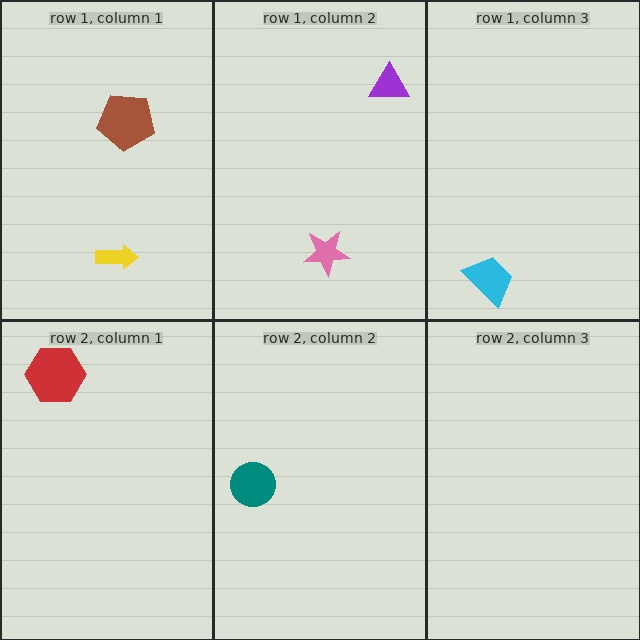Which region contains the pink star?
The row 1, column 2 region.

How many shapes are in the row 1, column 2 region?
2.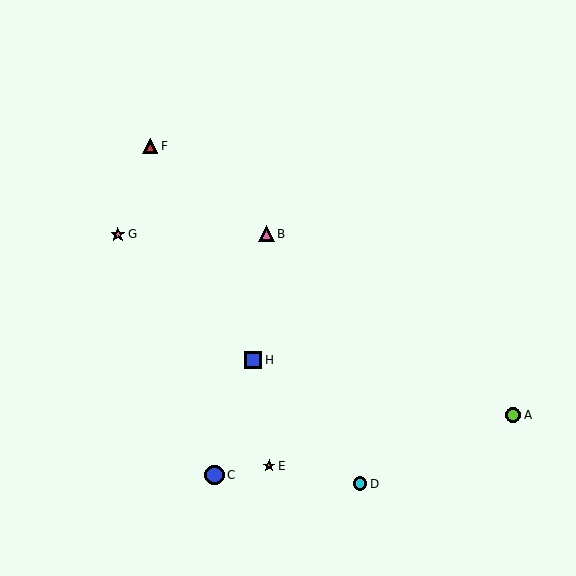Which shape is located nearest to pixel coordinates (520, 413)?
The lime circle (labeled A) at (513, 415) is nearest to that location.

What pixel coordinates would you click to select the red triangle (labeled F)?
Click at (150, 146) to select the red triangle F.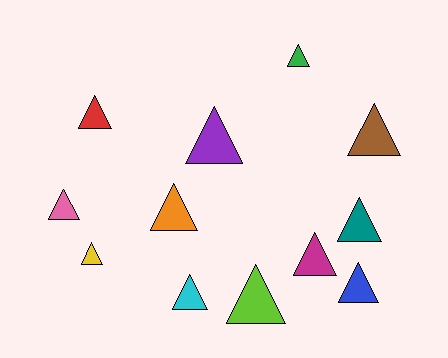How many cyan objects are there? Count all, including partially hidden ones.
There is 1 cyan object.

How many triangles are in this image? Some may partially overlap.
There are 12 triangles.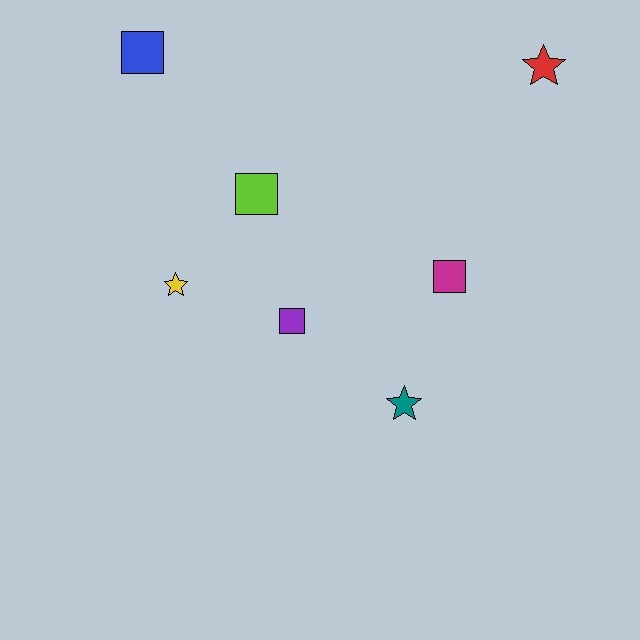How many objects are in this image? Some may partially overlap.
There are 7 objects.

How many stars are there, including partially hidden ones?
There are 3 stars.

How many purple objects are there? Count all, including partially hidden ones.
There is 1 purple object.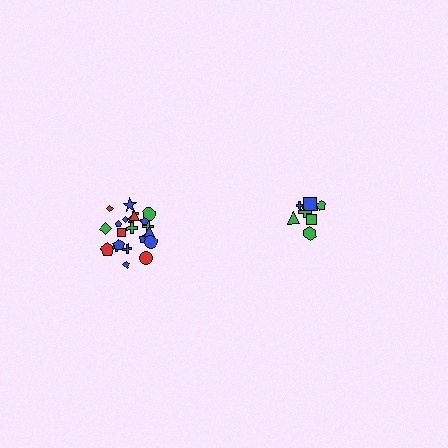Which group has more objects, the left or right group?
The left group.